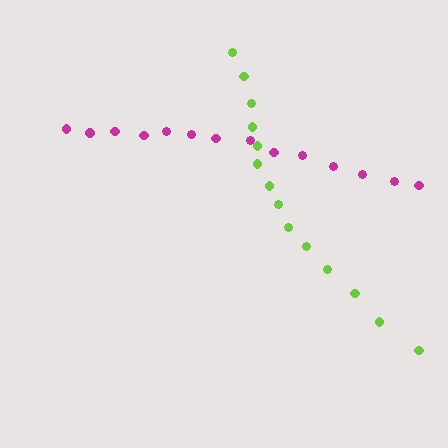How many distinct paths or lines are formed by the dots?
There are 2 distinct paths.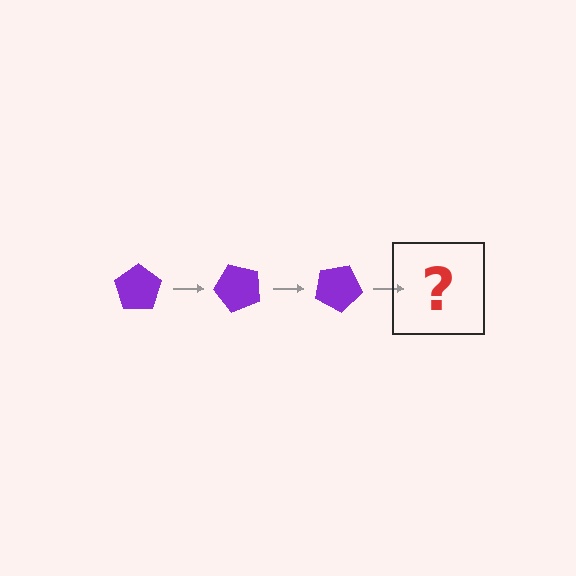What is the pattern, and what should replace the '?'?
The pattern is that the pentagon rotates 50 degrees each step. The '?' should be a purple pentagon rotated 150 degrees.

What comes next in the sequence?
The next element should be a purple pentagon rotated 150 degrees.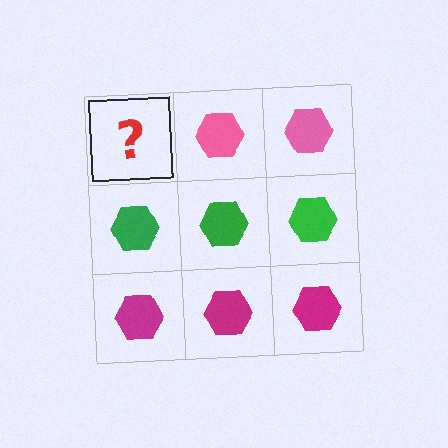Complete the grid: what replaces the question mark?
The question mark should be replaced with a pink hexagon.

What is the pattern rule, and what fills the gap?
The rule is that each row has a consistent color. The gap should be filled with a pink hexagon.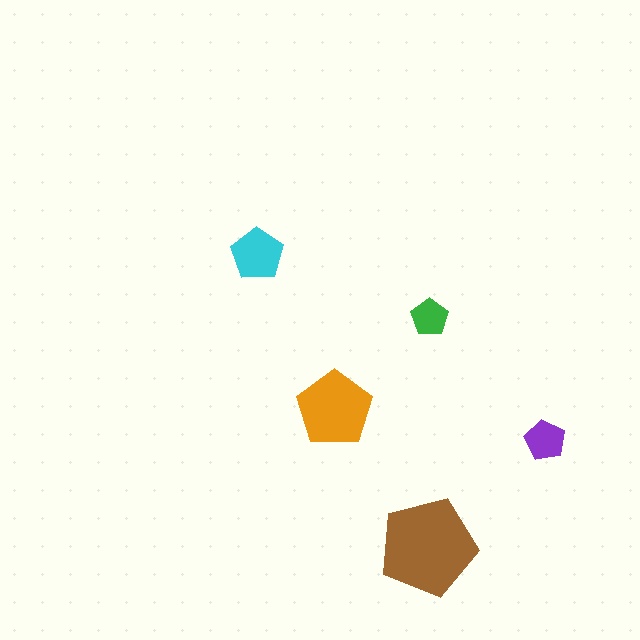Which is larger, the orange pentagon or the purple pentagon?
The orange one.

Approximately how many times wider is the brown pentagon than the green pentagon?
About 2.5 times wider.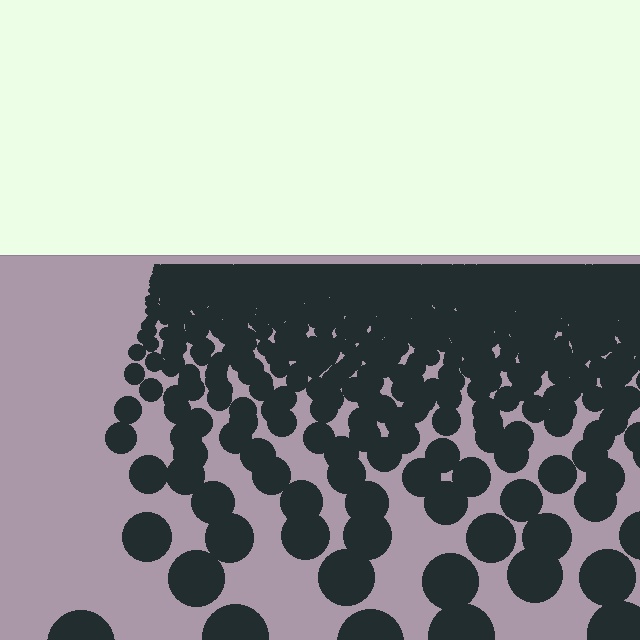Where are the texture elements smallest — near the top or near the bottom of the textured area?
Near the top.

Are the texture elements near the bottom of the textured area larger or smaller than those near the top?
Larger. Near the bottom, elements are closer to the viewer and appear at a bigger on-screen size.